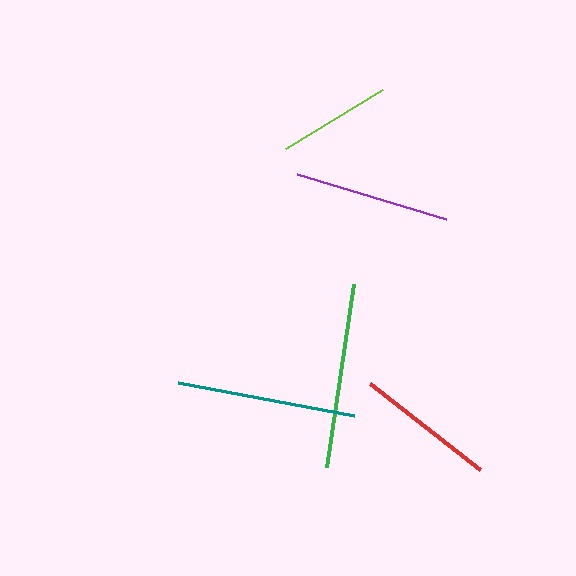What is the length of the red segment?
The red segment is approximately 140 pixels long.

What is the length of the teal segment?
The teal segment is approximately 179 pixels long.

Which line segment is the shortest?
The lime line is the shortest at approximately 113 pixels.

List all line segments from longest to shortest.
From longest to shortest: green, teal, purple, red, lime.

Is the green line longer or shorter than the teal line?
The green line is longer than the teal line.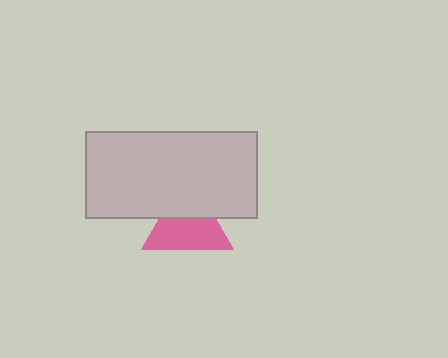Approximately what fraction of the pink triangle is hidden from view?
Roughly 40% of the pink triangle is hidden behind the light gray rectangle.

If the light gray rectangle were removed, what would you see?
You would see the complete pink triangle.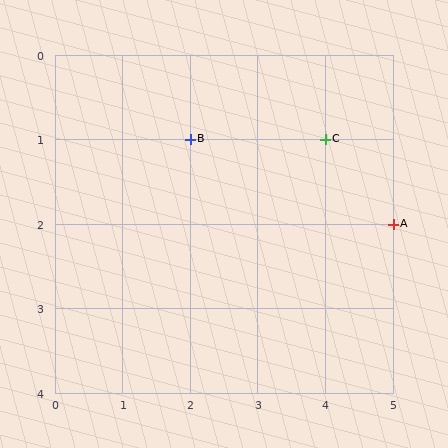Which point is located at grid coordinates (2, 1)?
Point B is at (2, 1).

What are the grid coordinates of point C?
Point C is at grid coordinates (4, 1).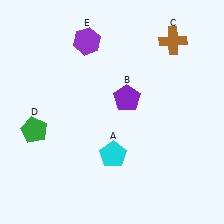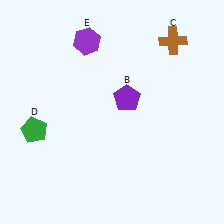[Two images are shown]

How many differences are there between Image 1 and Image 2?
There is 1 difference between the two images.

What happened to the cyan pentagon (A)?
The cyan pentagon (A) was removed in Image 2. It was in the bottom-right area of Image 1.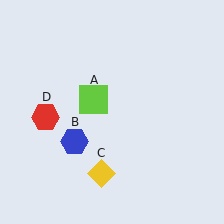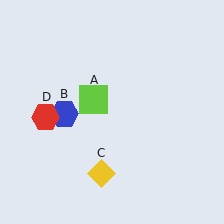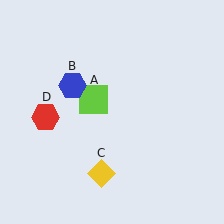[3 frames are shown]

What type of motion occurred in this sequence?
The blue hexagon (object B) rotated clockwise around the center of the scene.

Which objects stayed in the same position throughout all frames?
Lime square (object A) and yellow diamond (object C) and red hexagon (object D) remained stationary.